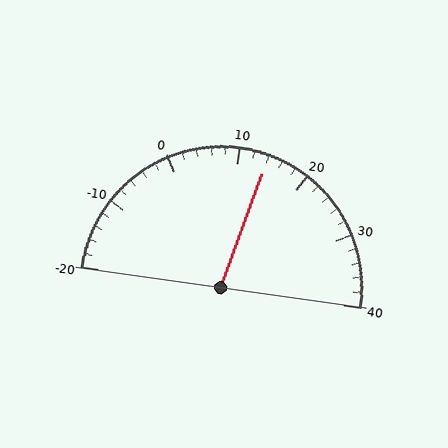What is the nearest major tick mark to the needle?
The nearest major tick mark is 10.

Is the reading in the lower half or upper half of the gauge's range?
The reading is in the upper half of the range (-20 to 40).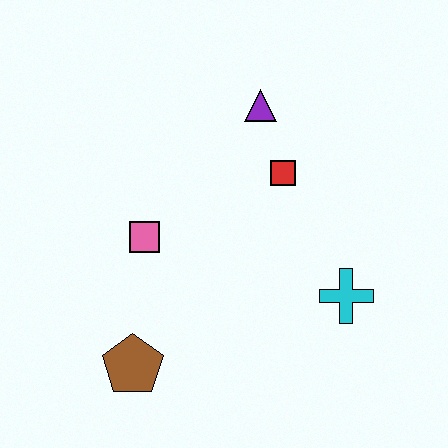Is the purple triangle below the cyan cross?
No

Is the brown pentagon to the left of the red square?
Yes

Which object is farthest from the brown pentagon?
The purple triangle is farthest from the brown pentagon.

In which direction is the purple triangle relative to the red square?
The purple triangle is above the red square.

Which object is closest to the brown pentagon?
The pink square is closest to the brown pentagon.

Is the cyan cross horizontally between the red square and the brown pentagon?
No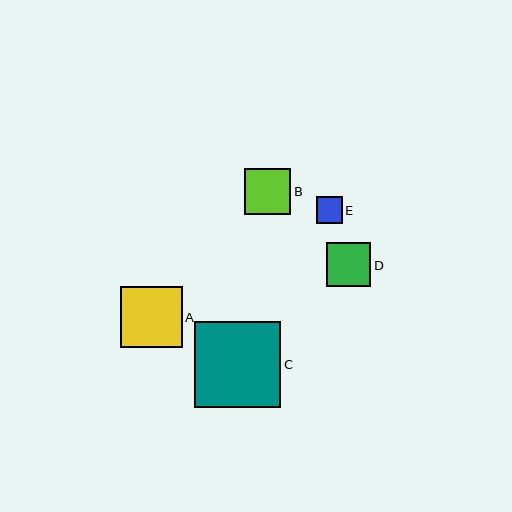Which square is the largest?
Square C is the largest with a size of approximately 86 pixels.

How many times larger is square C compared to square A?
Square C is approximately 1.4 times the size of square A.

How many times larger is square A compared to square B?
Square A is approximately 1.3 times the size of square B.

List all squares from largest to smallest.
From largest to smallest: C, A, B, D, E.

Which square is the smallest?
Square E is the smallest with a size of approximately 26 pixels.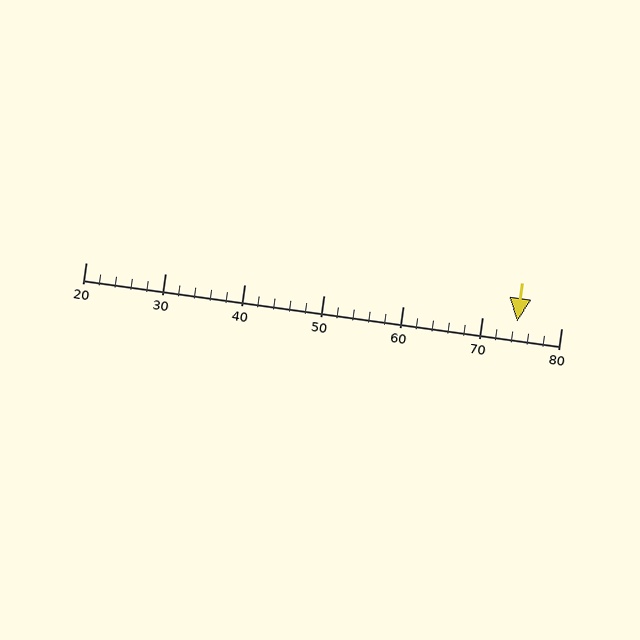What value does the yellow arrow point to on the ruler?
The yellow arrow points to approximately 74.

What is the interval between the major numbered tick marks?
The major tick marks are spaced 10 units apart.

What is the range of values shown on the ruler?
The ruler shows values from 20 to 80.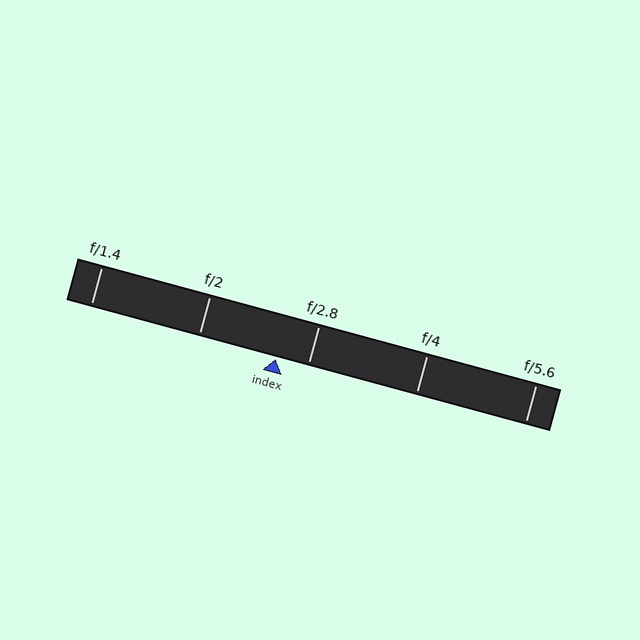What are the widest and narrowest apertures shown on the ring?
The widest aperture shown is f/1.4 and the narrowest is f/5.6.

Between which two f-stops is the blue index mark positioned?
The index mark is between f/2 and f/2.8.